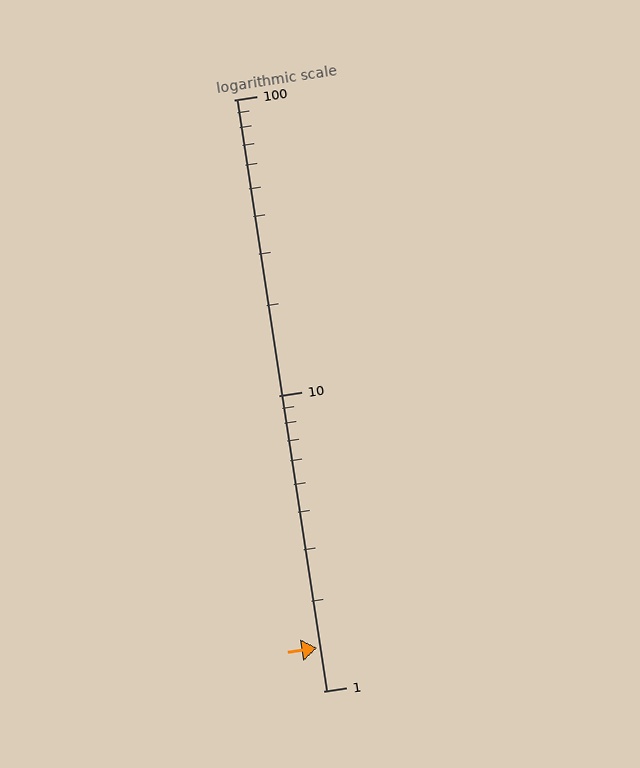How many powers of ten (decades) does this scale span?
The scale spans 2 decades, from 1 to 100.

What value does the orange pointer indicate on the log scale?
The pointer indicates approximately 1.4.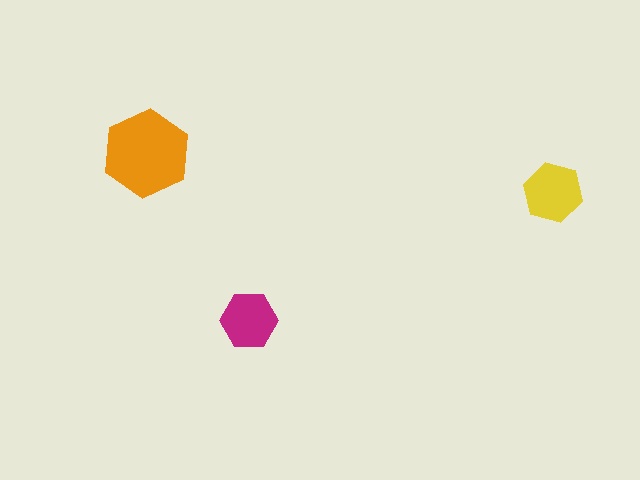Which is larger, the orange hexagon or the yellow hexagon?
The orange one.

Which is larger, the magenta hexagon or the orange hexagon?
The orange one.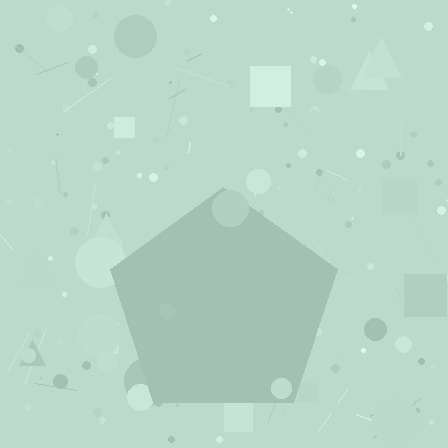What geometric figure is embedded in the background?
A pentagon is embedded in the background.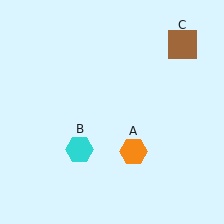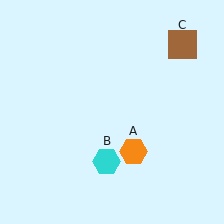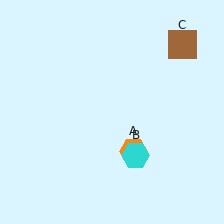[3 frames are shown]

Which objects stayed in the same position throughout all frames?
Orange hexagon (object A) and brown square (object C) remained stationary.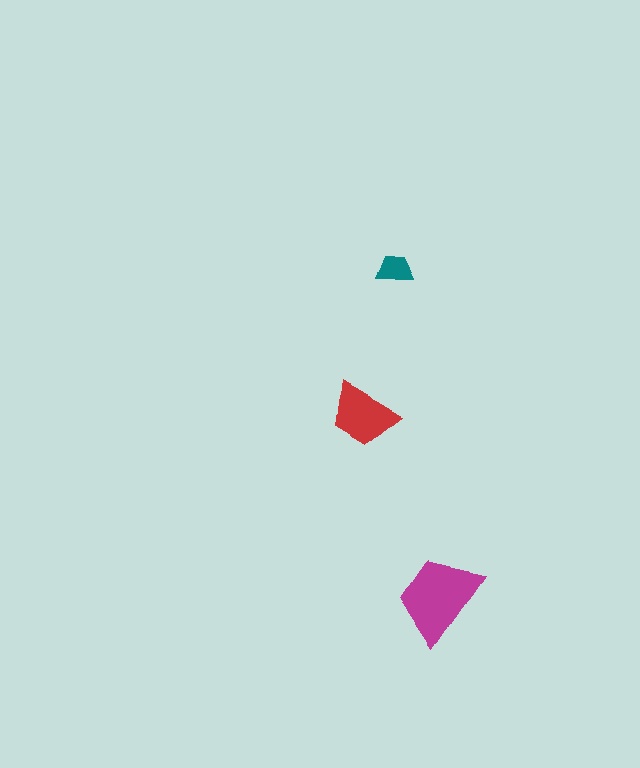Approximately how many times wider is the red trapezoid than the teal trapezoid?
About 2 times wider.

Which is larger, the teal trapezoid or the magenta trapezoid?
The magenta one.